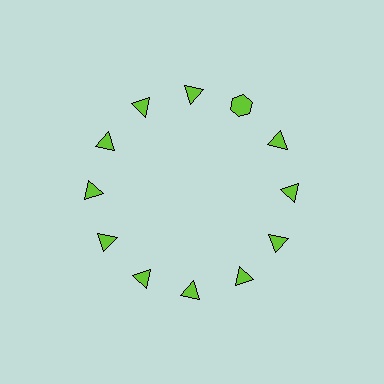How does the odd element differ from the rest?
It has a different shape: hexagon instead of triangle.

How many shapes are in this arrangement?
There are 12 shapes arranged in a ring pattern.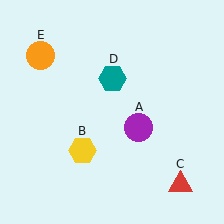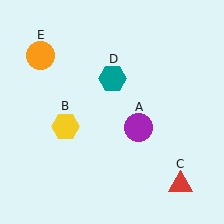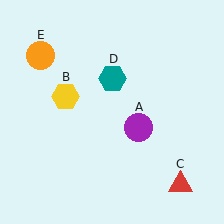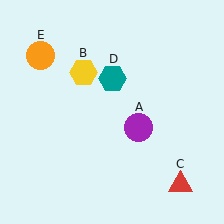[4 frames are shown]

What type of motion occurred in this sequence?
The yellow hexagon (object B) rotated clockwise around the center of the scene.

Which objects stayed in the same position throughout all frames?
Purple circle (object A) and red triangle (object C) and teal hexagon (object D) and orange circle (object E) remained stationary.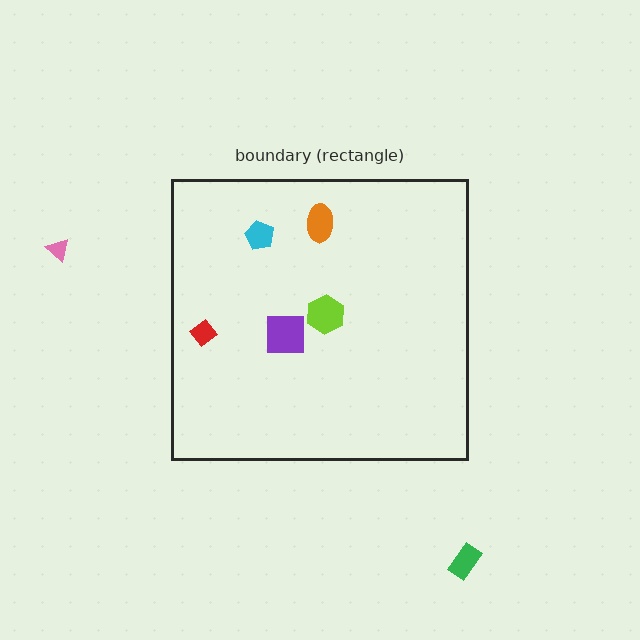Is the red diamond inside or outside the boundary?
Inside.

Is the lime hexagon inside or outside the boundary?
Inside.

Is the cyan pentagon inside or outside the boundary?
Inside.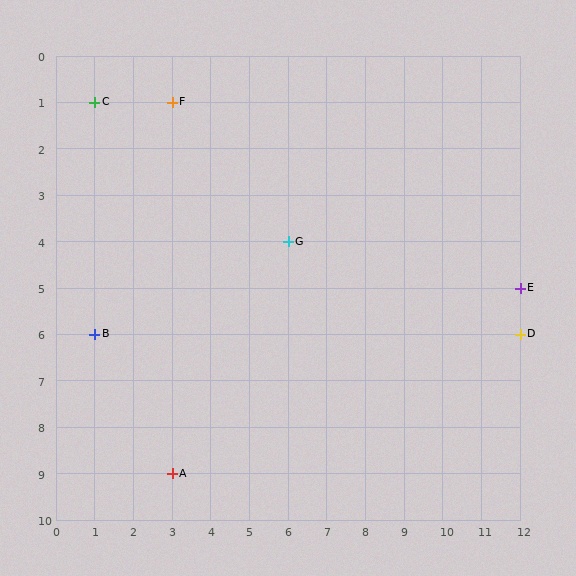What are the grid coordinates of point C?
Point C is at grid coordinates (1, 1).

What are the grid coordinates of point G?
Point G is at grid coordinates (6, 4).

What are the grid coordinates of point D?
Point D is at grid coordinates (12, 6).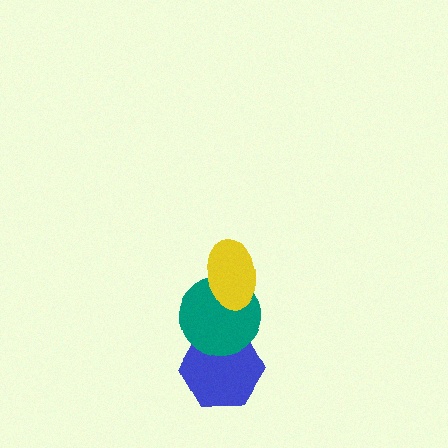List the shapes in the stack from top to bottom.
From top to bottom: the yellow ellipse, the teal circle, the blue hexagon.